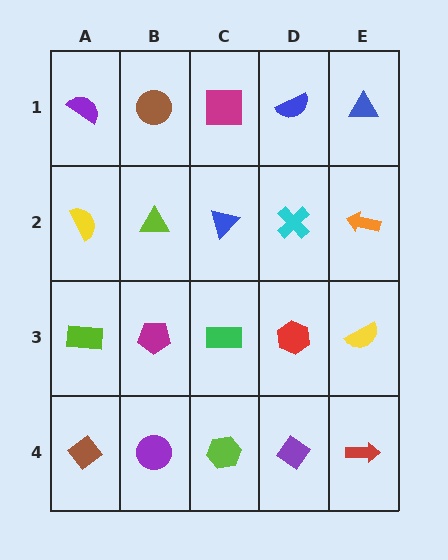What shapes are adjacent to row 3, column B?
A lime triangle (row 2, column B), a purple circle (row 4, column B), a lime rectangle (row 3, column A), a green rectangle (row 3, column C).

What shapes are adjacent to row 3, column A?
A yellow semicircle (row 2, column A), a brown diamond (row 4, column A), a magenta pentagon (row 3, column B).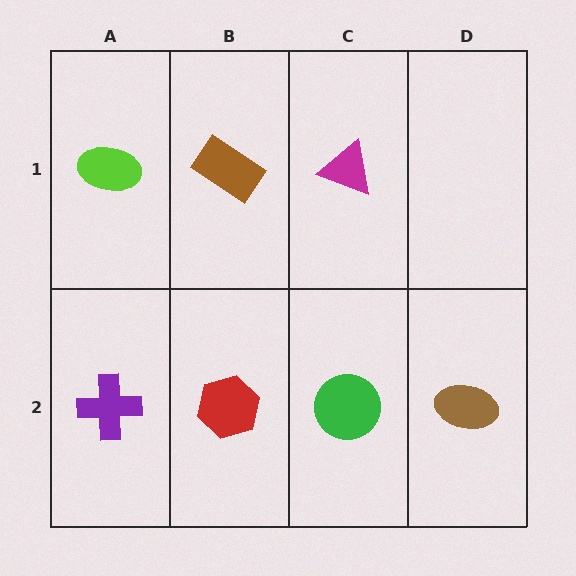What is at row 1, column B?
A brown rectangle.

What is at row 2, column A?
A purple cross.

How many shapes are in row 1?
3 shapes.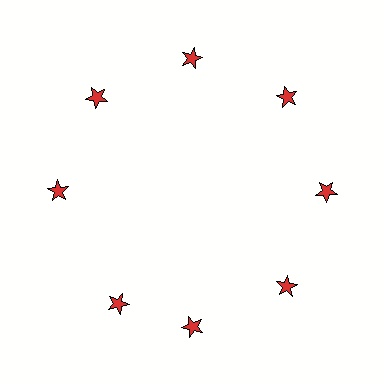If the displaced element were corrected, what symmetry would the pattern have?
It would have 8-fold rotational symmetry — the pattern would map onto itself every 45 degrees.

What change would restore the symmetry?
The symmetry would be restored by rotating it back into even spacing with its neighbors so that all 8 stars sit at equal angles and equal distance from the center.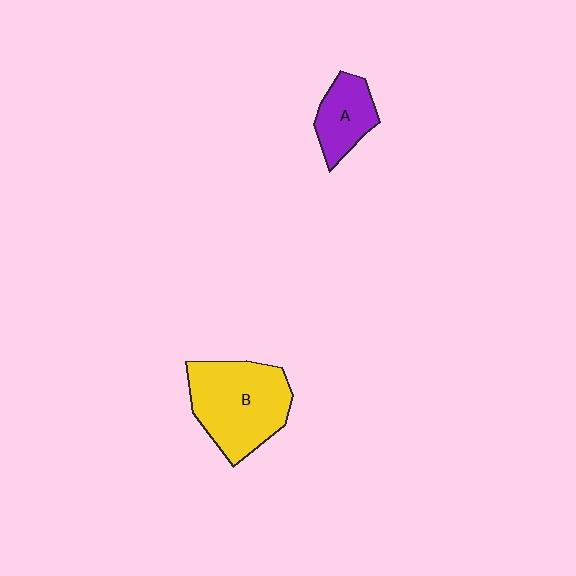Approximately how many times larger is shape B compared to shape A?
Approximately 2.0 times.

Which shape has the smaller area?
Shape A (purple).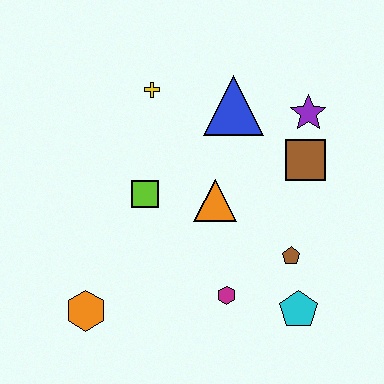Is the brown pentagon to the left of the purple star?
Yes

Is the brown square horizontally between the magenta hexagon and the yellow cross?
No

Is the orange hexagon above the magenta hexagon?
No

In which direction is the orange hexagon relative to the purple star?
The orange hexagon is to the left of the purple star.